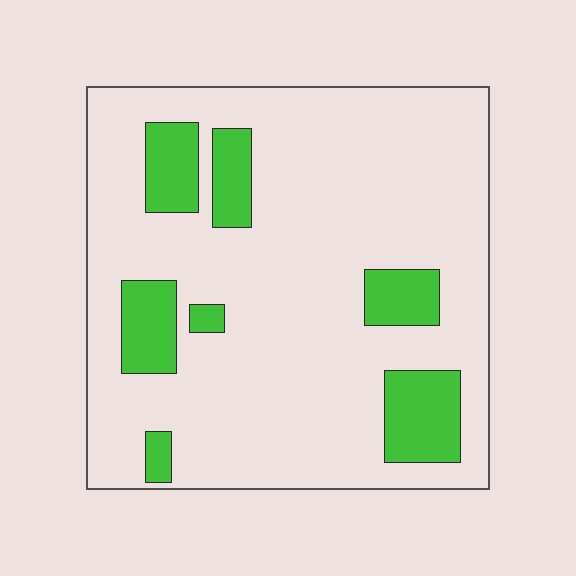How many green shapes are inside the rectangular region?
7.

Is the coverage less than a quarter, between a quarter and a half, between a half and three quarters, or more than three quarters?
Less than a quarter.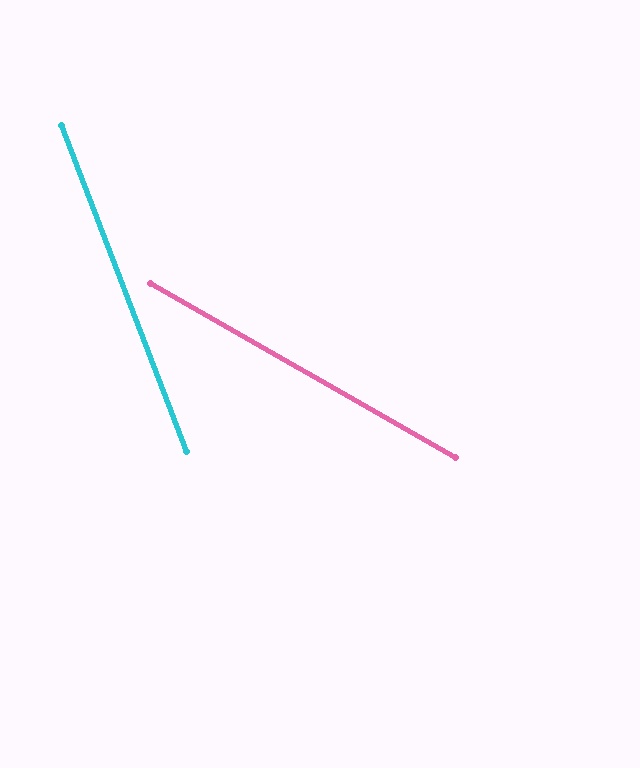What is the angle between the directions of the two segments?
Approximately 39 degrees.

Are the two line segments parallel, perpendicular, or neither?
Neither parallel nor perpendicular — they differ by about 39°.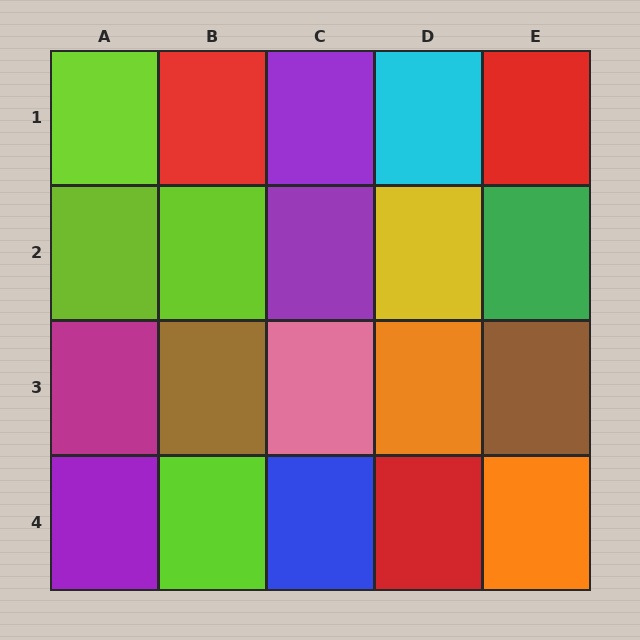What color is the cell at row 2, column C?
Purple.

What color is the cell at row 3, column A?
Magenta.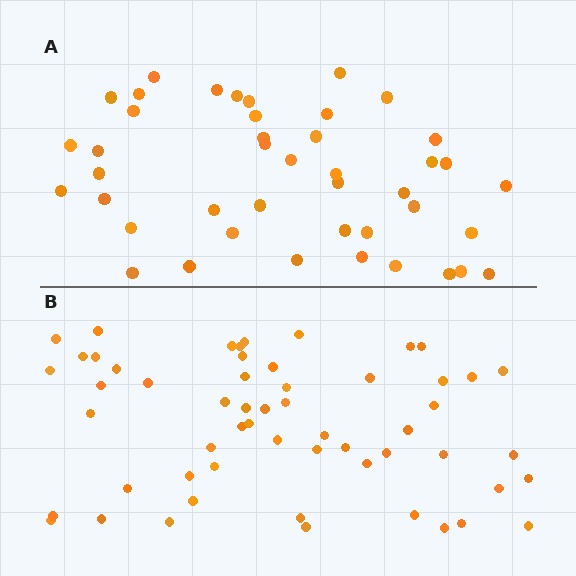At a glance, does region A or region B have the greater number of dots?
Region B (the bottom region) has more dots.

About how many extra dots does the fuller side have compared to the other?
Region B has approximately 15 more dots than region A.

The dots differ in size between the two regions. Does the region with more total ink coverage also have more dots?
No. Region A has more total ink coverage because its dots are larger, but region B actually contains more individual dots. Total area can be misleading — the number of items is what matters here.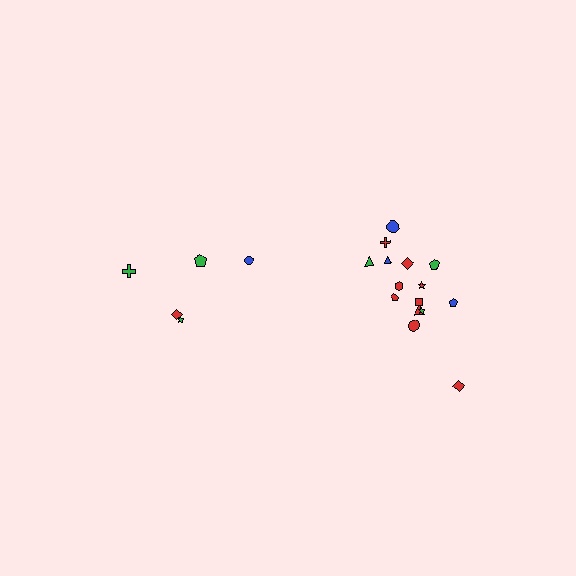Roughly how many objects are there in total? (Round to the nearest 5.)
Roughly 20 objects in total.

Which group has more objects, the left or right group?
The right group.